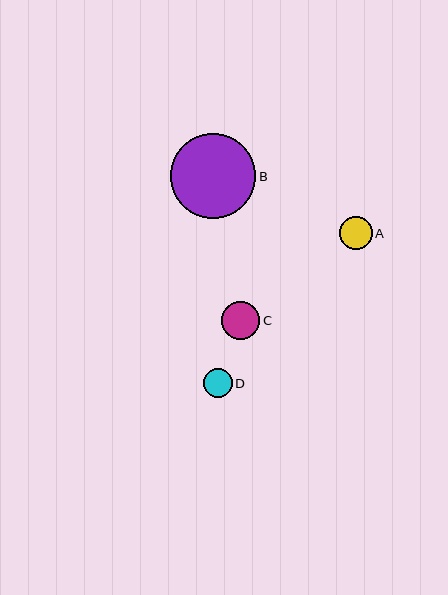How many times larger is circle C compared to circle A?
Circle C is approximately 1.1 times the size of circle A.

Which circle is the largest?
Circle B is the largest with a size of approximately 85 pixels.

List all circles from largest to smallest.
From largest to smallest: B, C, A, D.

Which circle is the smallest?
Circle D is the smallest with a size of approximately 29 pixels.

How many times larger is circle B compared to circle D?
Circle B is approximately 3.0 times the size of circle D.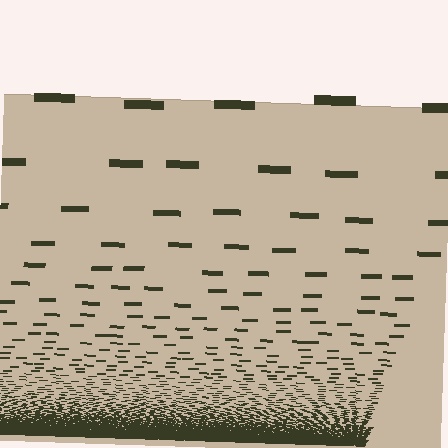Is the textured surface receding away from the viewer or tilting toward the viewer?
The surface appears to tilt toward the viewer. Texture elements get larger and sparser toward the top.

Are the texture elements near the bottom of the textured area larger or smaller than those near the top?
Smaller. The gradient is inverted — elements near the bottom are smaller and denser.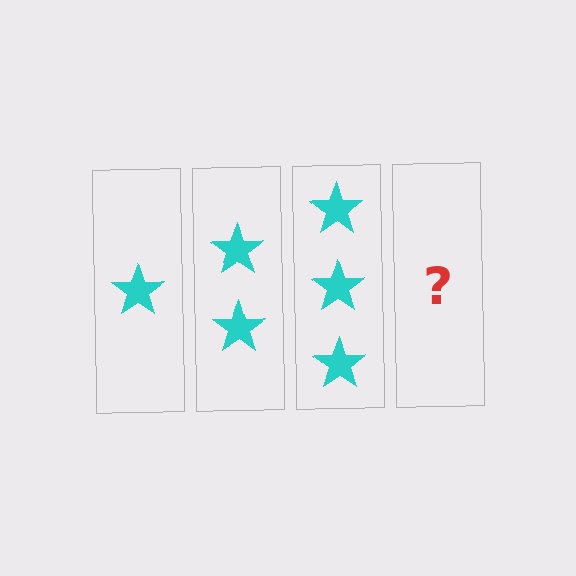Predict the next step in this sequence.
The next step is 4 stars.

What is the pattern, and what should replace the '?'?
The pattern is that each step adds one more star. The '?' should be 4 stars.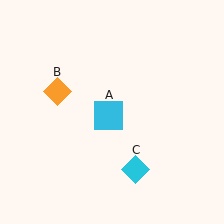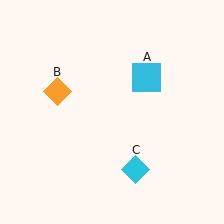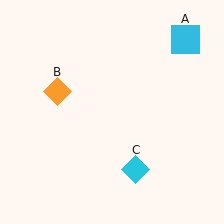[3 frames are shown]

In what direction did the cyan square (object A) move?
The cyan square (object A) moved up and to the right.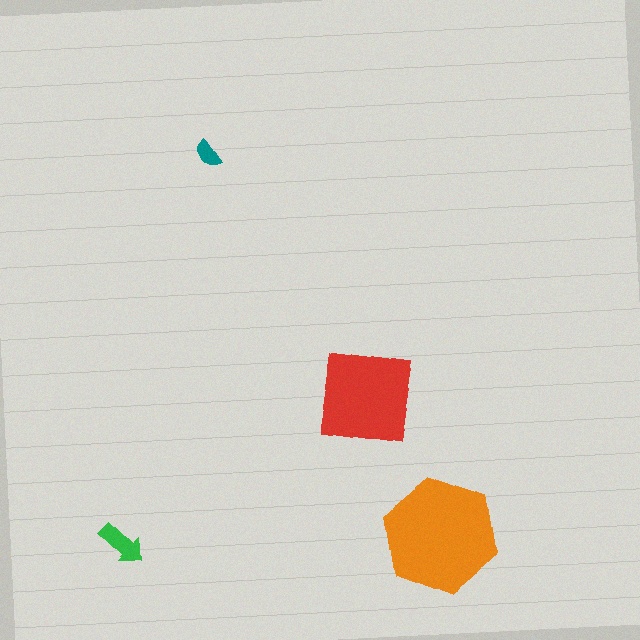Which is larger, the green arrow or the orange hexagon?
The orange hexagon.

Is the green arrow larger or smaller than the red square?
Smaller.